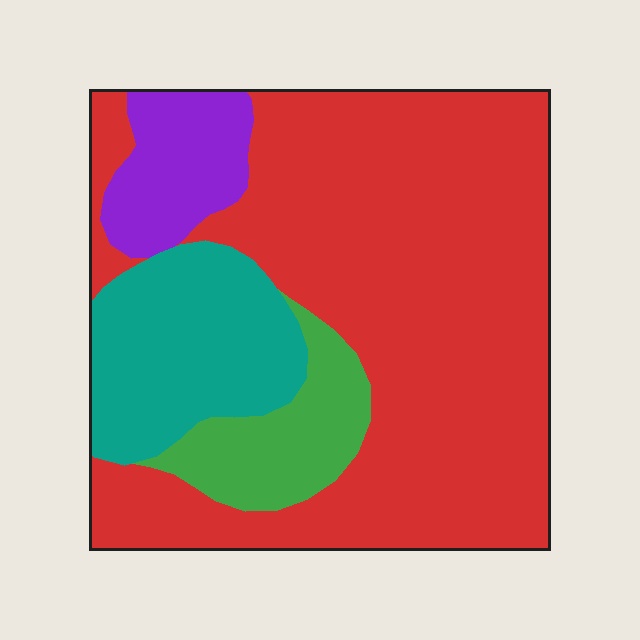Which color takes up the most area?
Red, at roughly 65%.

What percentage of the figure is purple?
Purple takes up less than a quarter of the figure.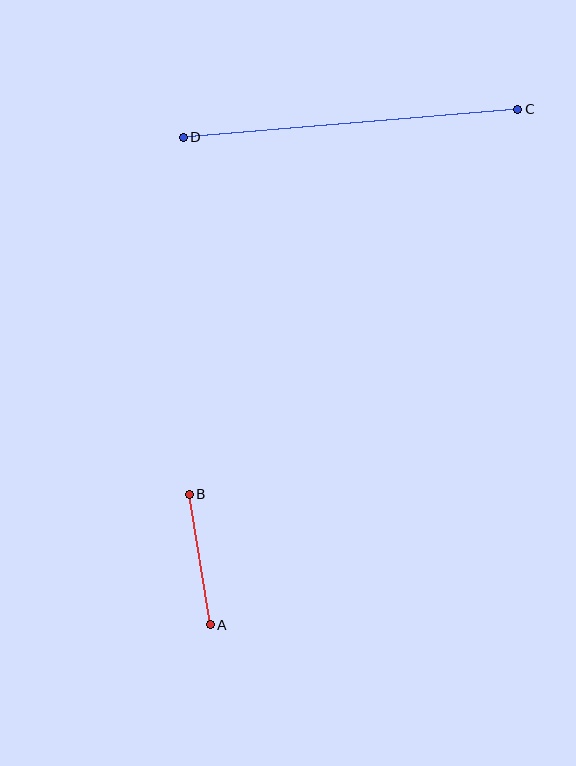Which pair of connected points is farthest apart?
Points C and D are farthest apart.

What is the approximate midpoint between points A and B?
The midpoint is at approximately (200, 560) pixels.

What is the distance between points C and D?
The distance is approximately 336 pixels.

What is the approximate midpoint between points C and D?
The midpoint is at approximately (351, 123) pixels.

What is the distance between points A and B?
The distance is approximately 132 pixels.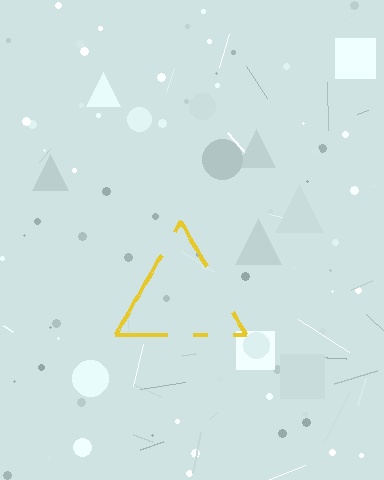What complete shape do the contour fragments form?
The contour fragments form a triangle.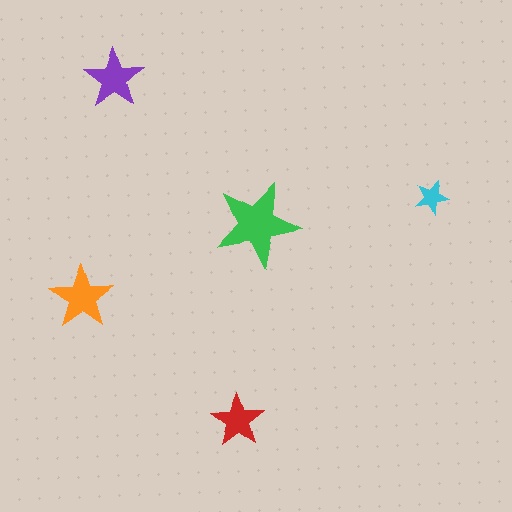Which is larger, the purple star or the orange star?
The orange one.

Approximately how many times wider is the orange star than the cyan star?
About 2 times wider.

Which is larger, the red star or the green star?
The green one.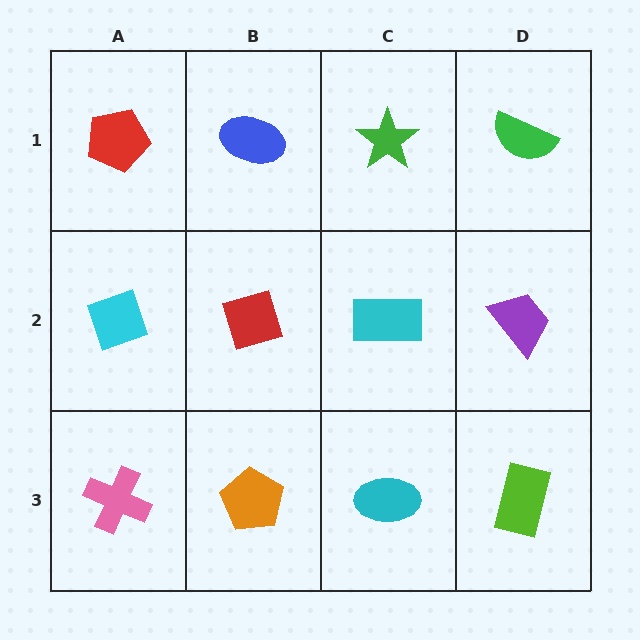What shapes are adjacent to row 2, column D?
A green semicircle (row 1, column D), a lime rectangle (row 3, column D), a cyan rectangle (row 2, column C).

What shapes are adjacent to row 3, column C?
A cyan rectangle (row 2, column C), an orange pentagon (row 3, column B), a lime rectangle (row 3, column D).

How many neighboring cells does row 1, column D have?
2.